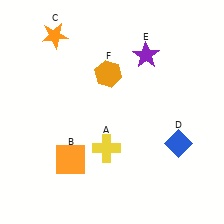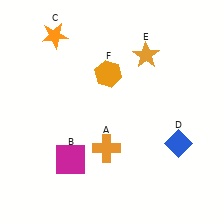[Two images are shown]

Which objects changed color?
A changed from yellow to orange. B changed from orange to magenta. E changed from purple to orange.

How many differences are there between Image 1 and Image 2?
There are 3 differences between the two images.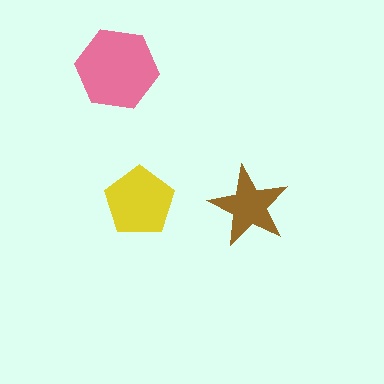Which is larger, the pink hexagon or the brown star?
The pink hexagon.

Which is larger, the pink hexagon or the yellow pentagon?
The pink hexagon.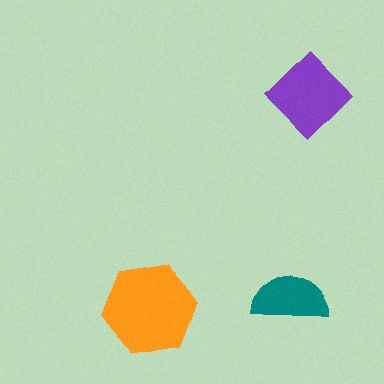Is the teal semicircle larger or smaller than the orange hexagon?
Smaller.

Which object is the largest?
The orange hexagon.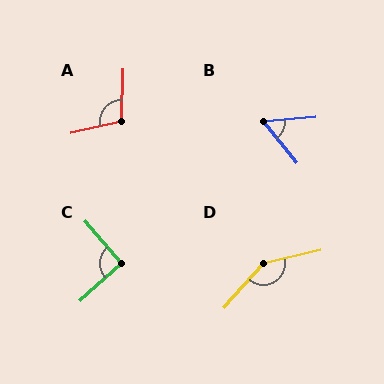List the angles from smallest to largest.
B (56°), C (91°), A (105°), D (144°).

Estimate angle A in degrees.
Approximately 105 degrees.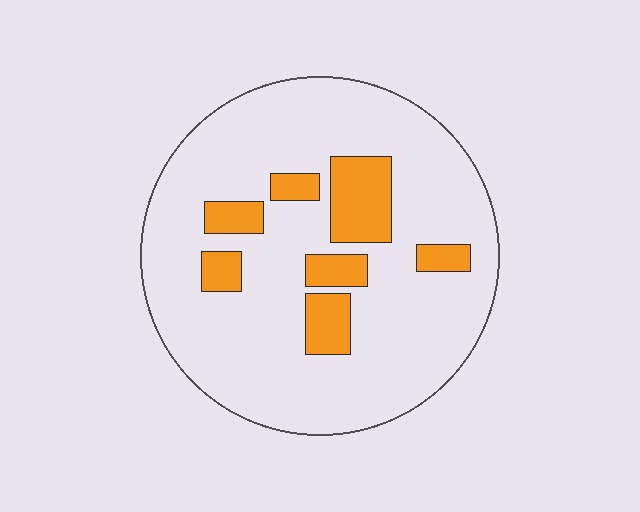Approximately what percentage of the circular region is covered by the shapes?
Approximately 15%.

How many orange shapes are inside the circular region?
7.